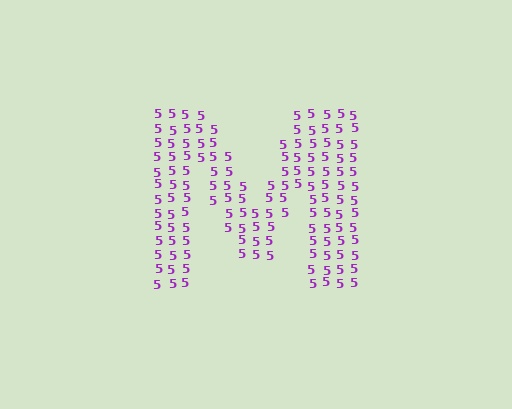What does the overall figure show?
The overall figure shows the letter M.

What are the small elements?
The small elements are digit 5's.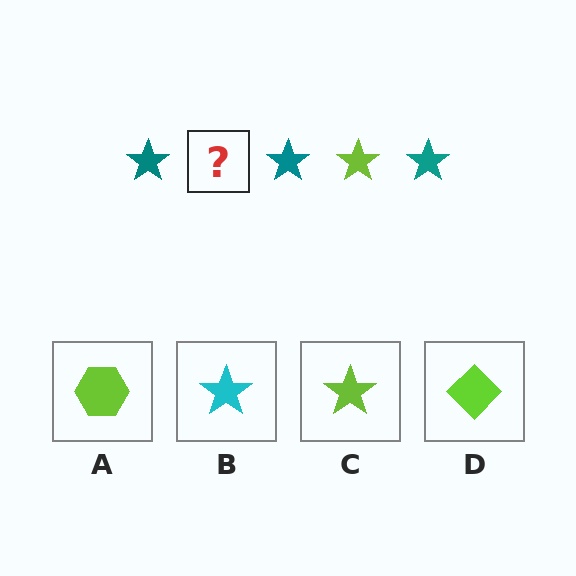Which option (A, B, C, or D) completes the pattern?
C.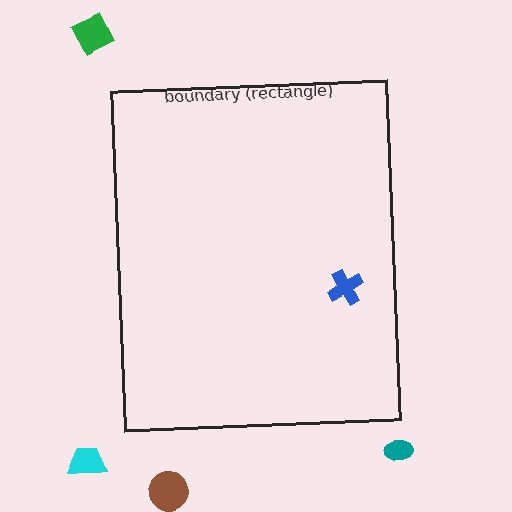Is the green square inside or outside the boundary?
Outside.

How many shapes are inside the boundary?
1 inside, 4 outside.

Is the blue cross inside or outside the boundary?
Inside.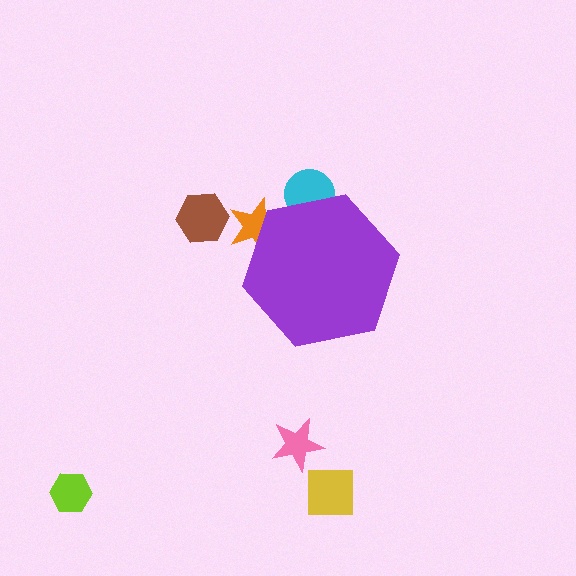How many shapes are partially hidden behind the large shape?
2 shapes are partially hidden.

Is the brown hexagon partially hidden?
No, the brown hexagon is fully visible.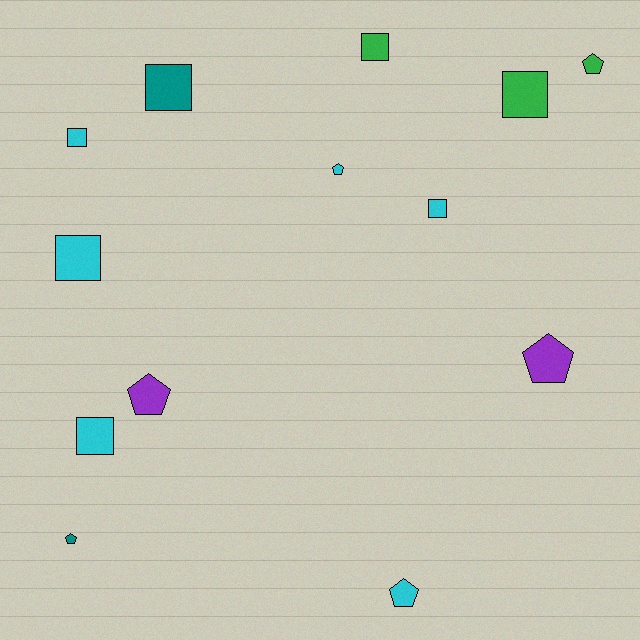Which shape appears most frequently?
Square, with 7 objects.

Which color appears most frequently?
Cyan, with 6 objects.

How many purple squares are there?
There are no purple squares.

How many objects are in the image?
There are 13 objects.